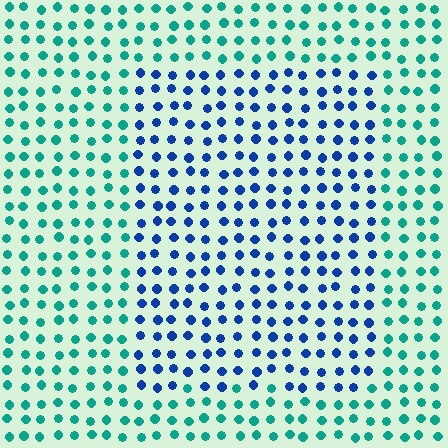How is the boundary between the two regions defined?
The boundary is defined purely by a slight shift in hue (about 50 degrees). Spacing, size, and orientation are identical on both sides.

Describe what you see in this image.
The image is filled with small teal elements in a uniform arrangement. A rectangle-shaped region is visible where the elements are tinted to a slightly different hue, forming a subtle color boundary.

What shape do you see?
I see a rectangle.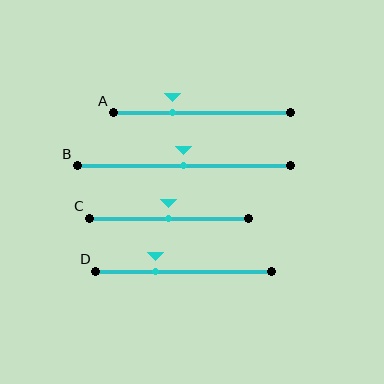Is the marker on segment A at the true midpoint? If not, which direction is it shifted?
No, the marker on segment A is shifted to the left by about 16% of the segment length.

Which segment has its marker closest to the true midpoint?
Segment B has its marker closest to the true midpoint.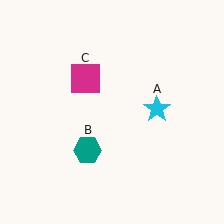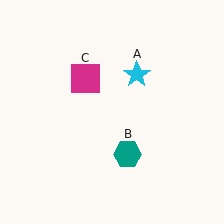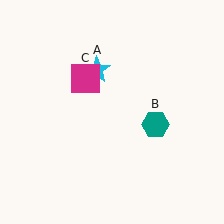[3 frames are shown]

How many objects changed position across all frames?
2 objects changed position: cyan star (object A), teal hexagon (object B).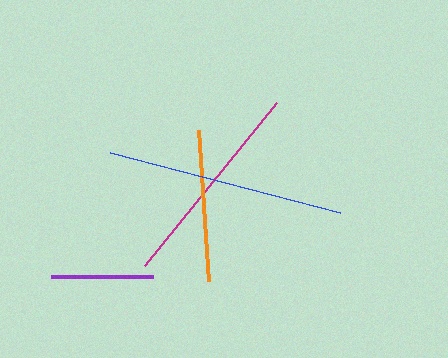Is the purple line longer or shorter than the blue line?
The blue line is longer than the purple line.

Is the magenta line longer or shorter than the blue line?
The blue line is longer than the magenta line.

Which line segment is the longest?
The blue line is the longest at approximately 238 pixels.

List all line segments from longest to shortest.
From longest to shortest: blue, magenta, orange, purple.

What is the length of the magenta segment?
The magenta segment is approximately 210 pixels long.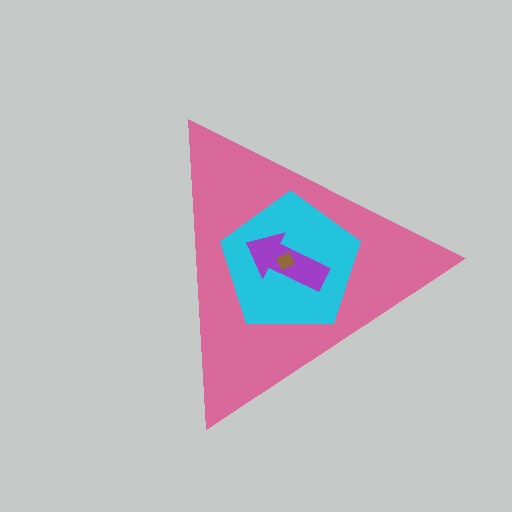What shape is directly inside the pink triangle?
The cyan pentagon.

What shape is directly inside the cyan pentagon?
The purple arrow.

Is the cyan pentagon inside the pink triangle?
Yes.